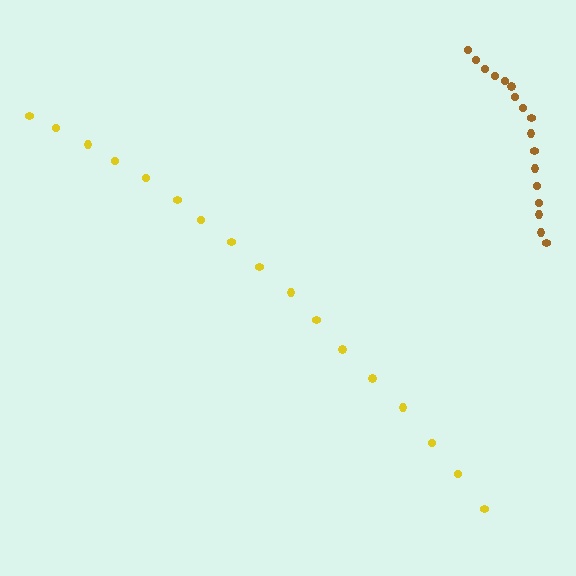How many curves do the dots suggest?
There are 2 distinct paths.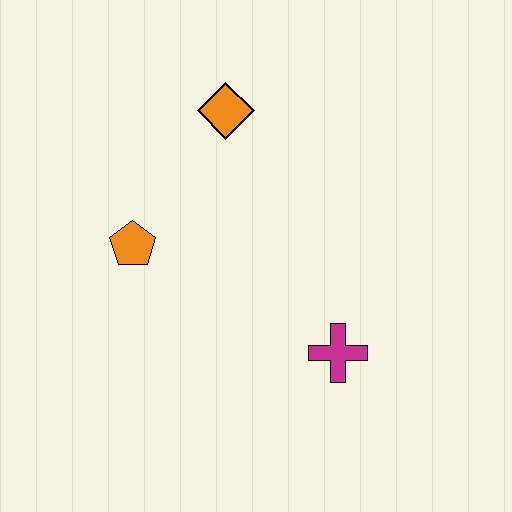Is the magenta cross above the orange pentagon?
No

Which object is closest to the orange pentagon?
The orange diamond is closest to the orange pentagon.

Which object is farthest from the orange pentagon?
The magenta cross is farthest from the orange pentagon.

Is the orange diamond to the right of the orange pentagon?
Yes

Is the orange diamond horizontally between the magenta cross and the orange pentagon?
Yes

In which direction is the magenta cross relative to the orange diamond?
The magenta cross is below the orange diamond.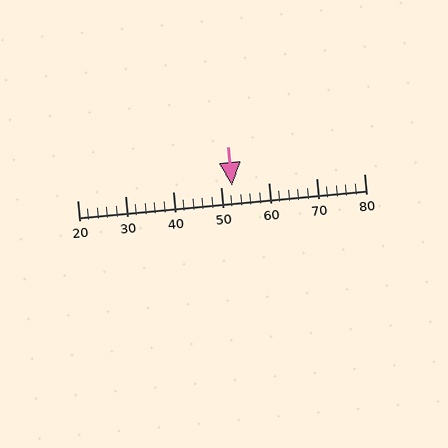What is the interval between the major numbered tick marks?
The major tick marks are spaced 10 units apart.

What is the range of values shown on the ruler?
The ruler shows values from 20 to 80.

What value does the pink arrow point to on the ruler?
The pink arrow points to approximately 52.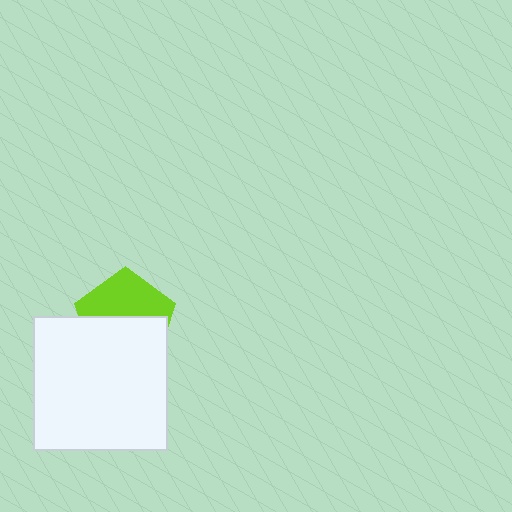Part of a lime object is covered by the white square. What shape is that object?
It is a pentagon.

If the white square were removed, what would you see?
You would see the complete lime pentagon.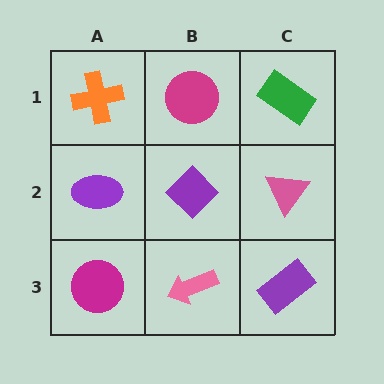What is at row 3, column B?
A pink arrow.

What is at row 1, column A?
An orange cross.